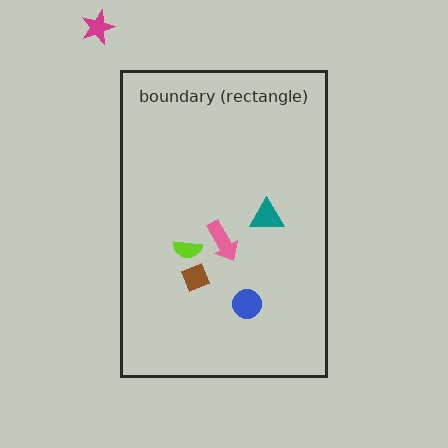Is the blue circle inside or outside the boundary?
Inside.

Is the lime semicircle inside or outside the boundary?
Inside.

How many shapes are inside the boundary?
5 inside, 1 outside.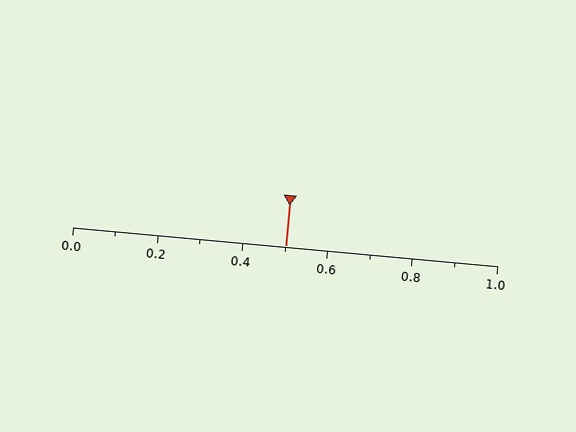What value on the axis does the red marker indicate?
The marker indicates approximately 0.5.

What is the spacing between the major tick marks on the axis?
The major ticks are spaced 0.2 apart.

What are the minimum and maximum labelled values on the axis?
The axis runs from 0.0 to 1.0.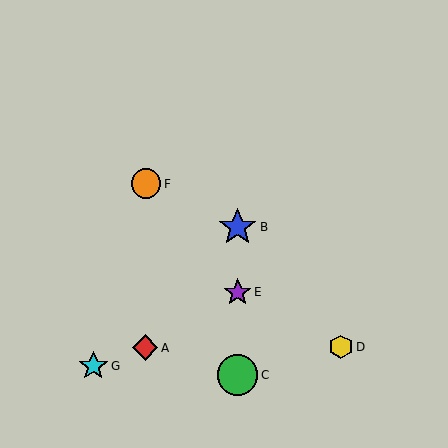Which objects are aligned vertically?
Objects B, C, E are aligned vertically.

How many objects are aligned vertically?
3 objects (B, C, E) are aligned vertically.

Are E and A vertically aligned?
No, E is at x≈238 and A is at x≈145.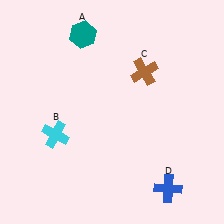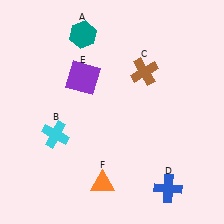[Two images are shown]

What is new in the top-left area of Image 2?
A purple square (E) was added in the top-left area of Image 2.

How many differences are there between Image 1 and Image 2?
There are 2 differences between the two images.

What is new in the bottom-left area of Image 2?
An orange triangle (F) was added in the bottom-left area of Image 2.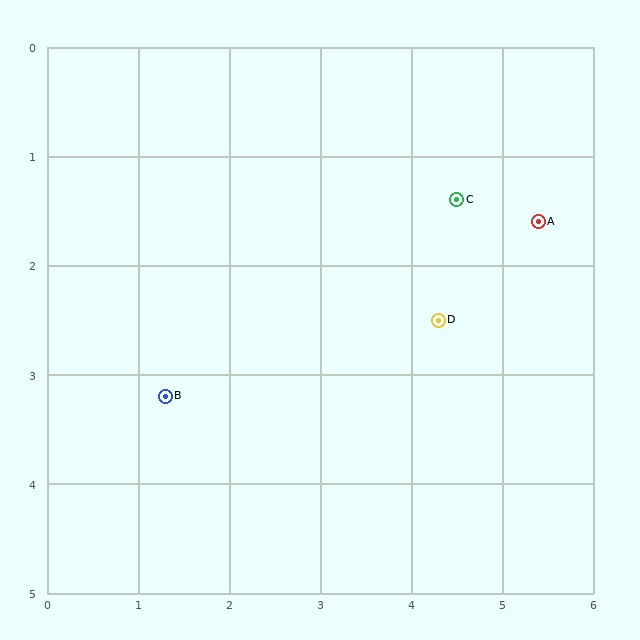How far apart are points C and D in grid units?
Points C and D are about 1.1 grid units apart.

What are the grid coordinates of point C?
Point C is at approximately (4.5, 1.4).